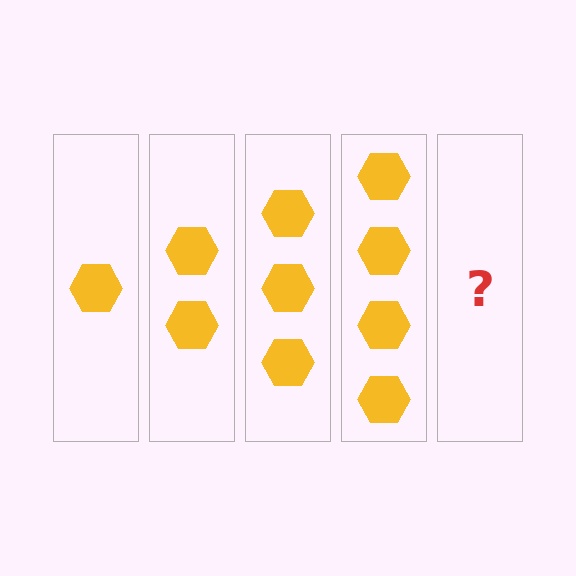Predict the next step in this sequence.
The next step is 5 hexagons.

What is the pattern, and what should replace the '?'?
The pattern is that each step adds one more hexagon. The '?' should be 5 hexagons.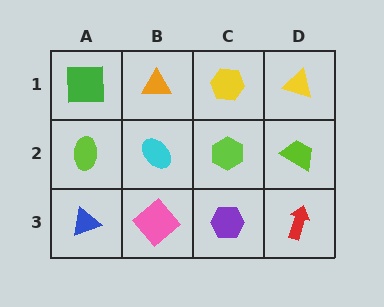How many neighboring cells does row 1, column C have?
3.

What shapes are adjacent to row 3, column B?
A cyan ellipse (row 2, column B), a blue triangle (row 3, column A), a purple hexagon (row 3, column C).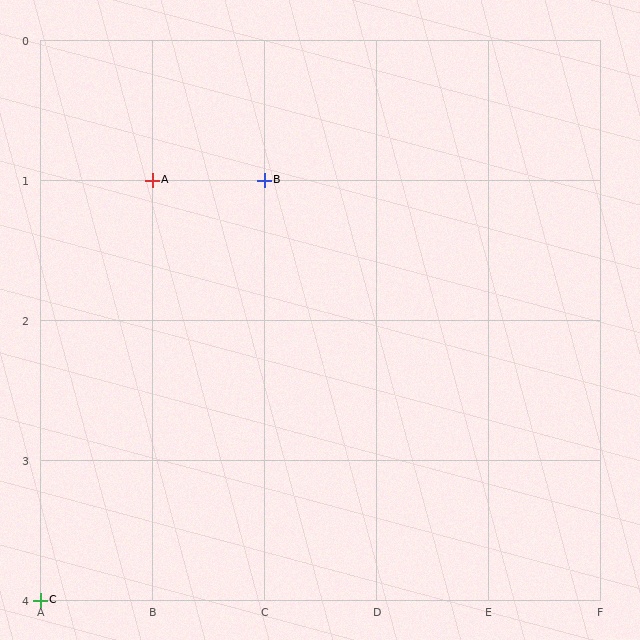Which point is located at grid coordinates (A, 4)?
Point C is at (A, 4).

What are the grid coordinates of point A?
Point A is at grid coordinates (B, 1).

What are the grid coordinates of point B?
Point B is at grid coordinates (C, 1).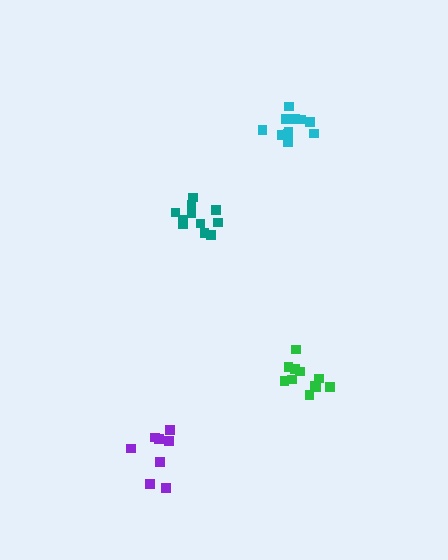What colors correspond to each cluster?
The clusters are colored: teal, purple, green, cyan.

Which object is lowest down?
The purple cluster is bottommost.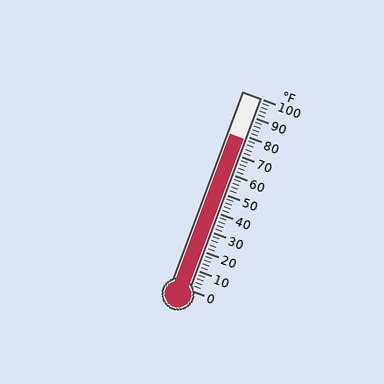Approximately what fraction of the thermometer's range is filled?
The thermometer is filled to approximately 80% of its range.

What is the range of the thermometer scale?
The thermometer scale ranges from 0°F to 100°F.